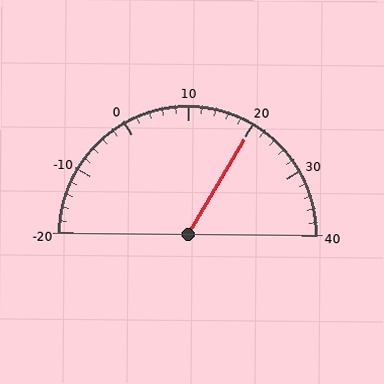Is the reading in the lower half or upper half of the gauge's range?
The reading is in the upper half of the range (-20 to 40).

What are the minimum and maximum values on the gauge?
The gauge ranges from -20 to 40.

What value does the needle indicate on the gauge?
The needle indicates approximately 20.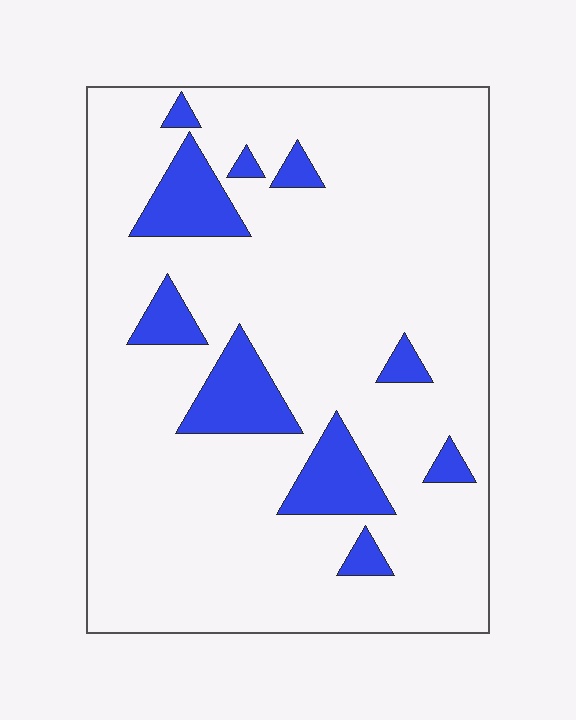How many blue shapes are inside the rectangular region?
10.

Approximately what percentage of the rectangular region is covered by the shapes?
Approximately 15%.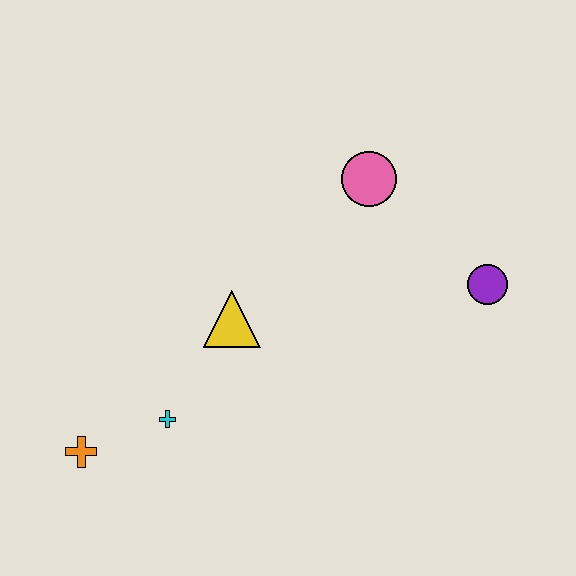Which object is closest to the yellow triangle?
The cyan cross is closest to the yellow triangle.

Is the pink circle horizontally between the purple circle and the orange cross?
Yes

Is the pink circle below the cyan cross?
No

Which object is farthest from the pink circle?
The orange cross is farthest from the pink circle.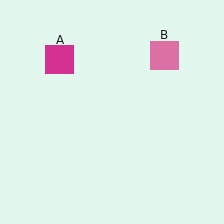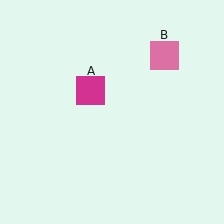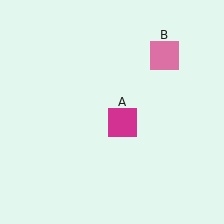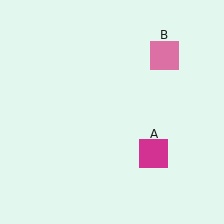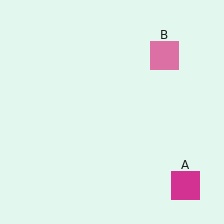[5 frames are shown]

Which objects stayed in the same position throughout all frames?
Pink square (object B) remained stationary.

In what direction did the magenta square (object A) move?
The magenta square (object A) moved down and to the right.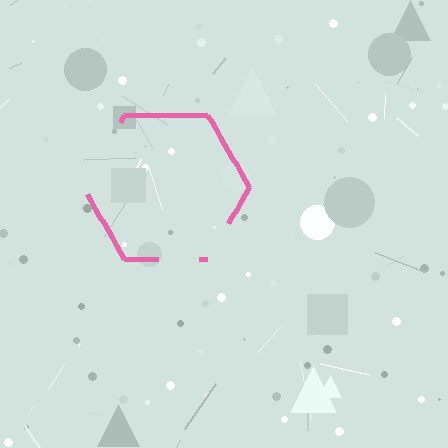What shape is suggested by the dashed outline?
The dashed outline suggests a hexagon.